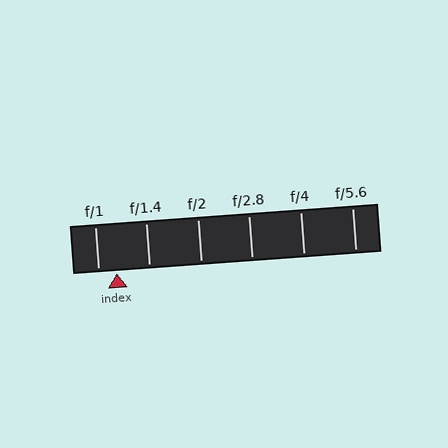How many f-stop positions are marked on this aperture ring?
There are 6 f-stop positions marked.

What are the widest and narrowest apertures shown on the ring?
The widest aperture shown is f/1 and the narrowest is f/5.6.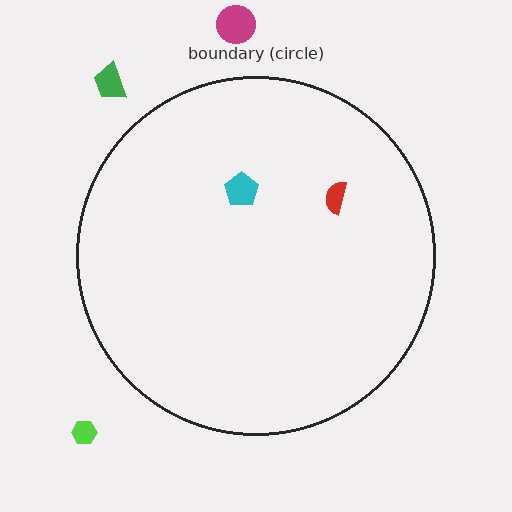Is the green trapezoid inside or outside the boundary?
Outside.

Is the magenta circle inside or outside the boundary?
Outside.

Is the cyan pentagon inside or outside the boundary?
Inside.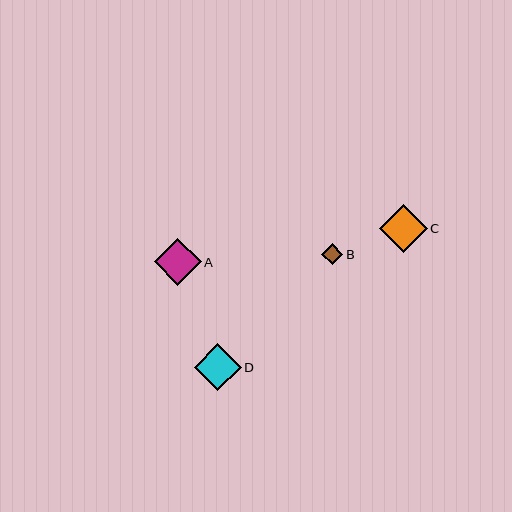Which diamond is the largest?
Diamond C is the largest with a size of approximately 48 pixels.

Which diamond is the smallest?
Diamond B is the smallest with a size of approximately 21 pixels.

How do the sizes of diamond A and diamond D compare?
Diamond A and diamond D are approximately the same size.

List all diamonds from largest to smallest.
From largest to smallest: C, A, D, B.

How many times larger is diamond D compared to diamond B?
Diamond D is approximately 2.2 times the size of diamond B.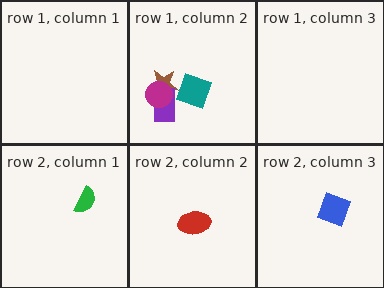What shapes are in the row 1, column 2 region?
The brown star, the purple rectangle, the magenta circle, the teal diamond.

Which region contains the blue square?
The row 2, column 3 region.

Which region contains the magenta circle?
The row 1, column 2 region.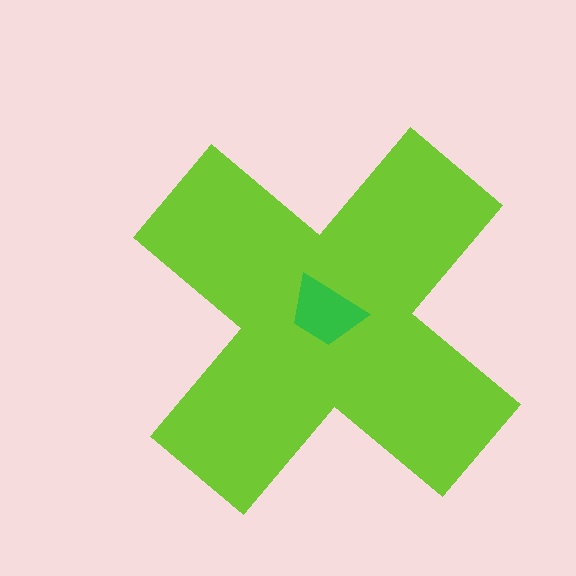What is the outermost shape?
The lime cross.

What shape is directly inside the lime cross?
The green trapezoid.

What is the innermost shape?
The green trapezoid.